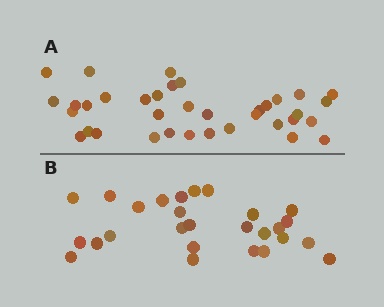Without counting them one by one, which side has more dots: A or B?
Region A (the top region) has more dots.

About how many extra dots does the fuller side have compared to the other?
Region A has roughly 8 or so more dots than region B.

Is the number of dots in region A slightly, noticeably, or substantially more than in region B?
Region A has noticeably more, but not dramatically so. The ratio is roughly 1.3 to 1.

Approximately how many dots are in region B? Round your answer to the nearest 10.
About 30 dots. (The exact count is 27, which rounds to 30.)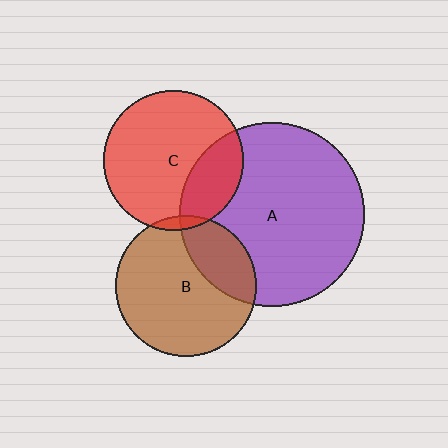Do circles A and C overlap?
Yes.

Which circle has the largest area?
Circle A (purple).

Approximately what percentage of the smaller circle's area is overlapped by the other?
Approximately 25%.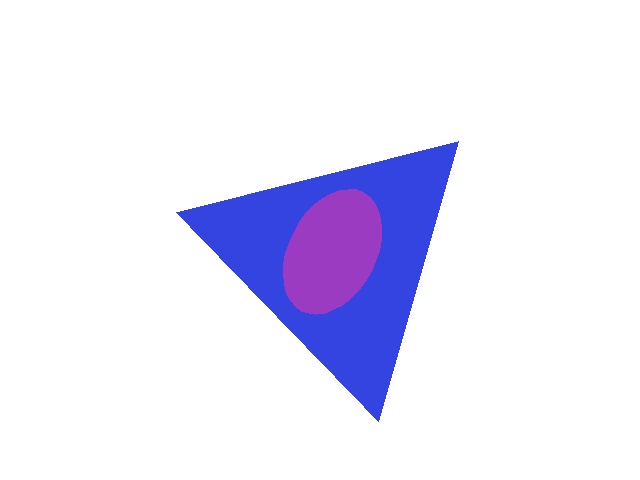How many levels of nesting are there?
2.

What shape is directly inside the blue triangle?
The purple ellipse.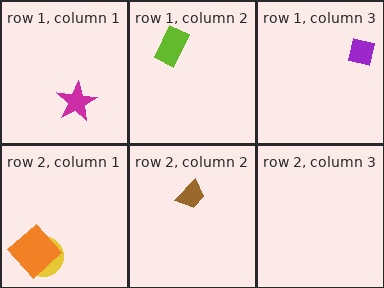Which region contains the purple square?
The row 1, column 3 region.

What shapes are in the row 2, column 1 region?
The yellow circle, the orange diamond.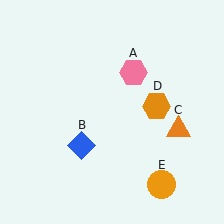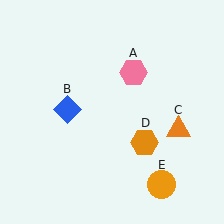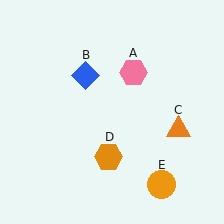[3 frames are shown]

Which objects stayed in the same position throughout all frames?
Pink hexagon (object A) and orange triangle (object C) and orange circle (object E) remained stationary.